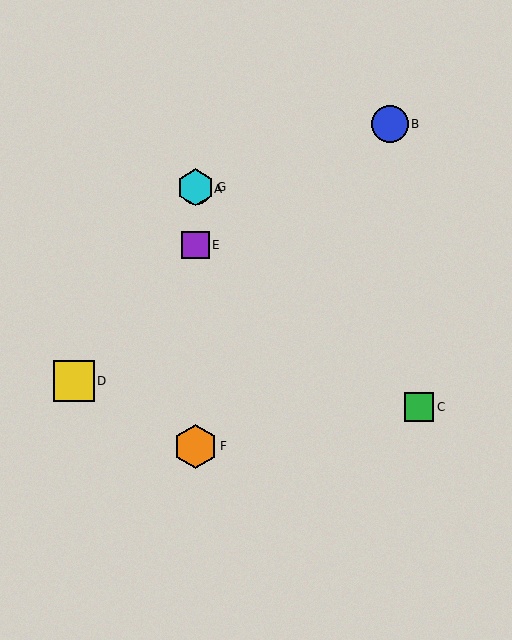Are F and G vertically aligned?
Yes, both are at x≈196.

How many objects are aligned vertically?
4 objects (A, E, F, G) are aligned vertically.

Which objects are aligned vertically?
Objects A, E, F, G are aligned vertically.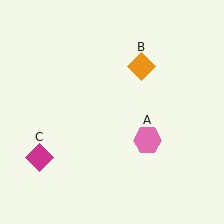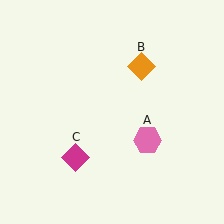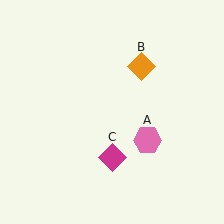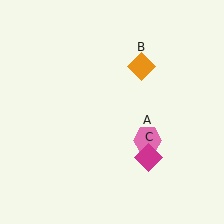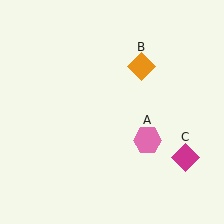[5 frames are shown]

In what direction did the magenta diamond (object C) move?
The magenta diamond (object C) moved right.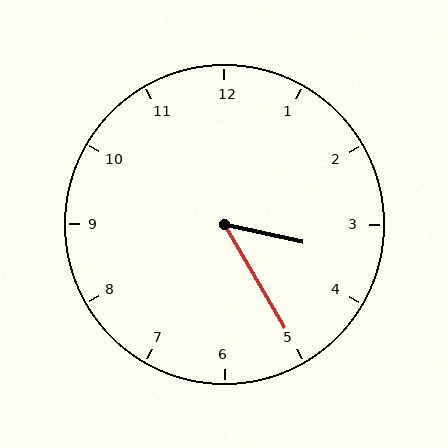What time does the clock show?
3:25.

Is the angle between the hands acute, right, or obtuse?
It is acute.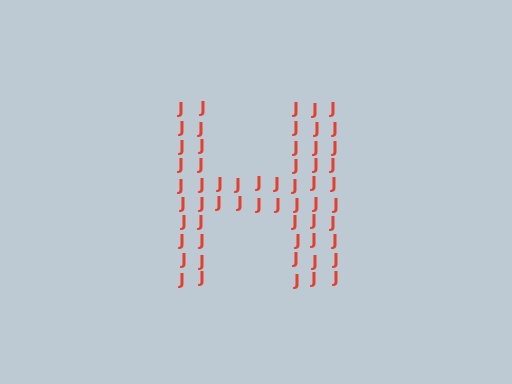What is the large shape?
The large shape is the letter H.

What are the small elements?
The small elements are letter J's.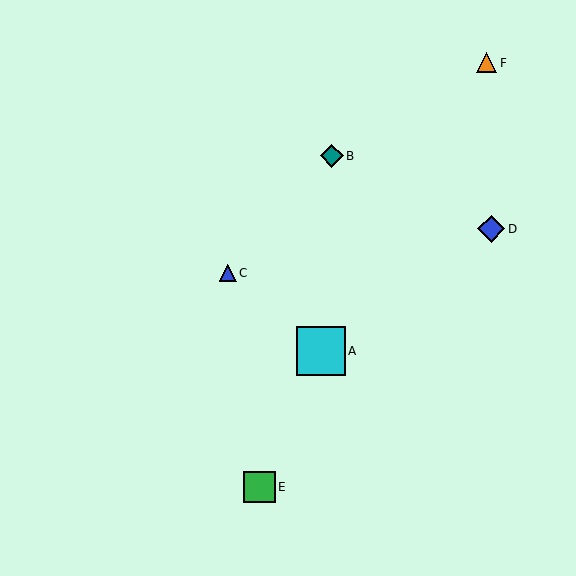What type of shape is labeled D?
Shape D is a blue diamond.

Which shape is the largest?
The cyan square (labeled A) is the largest.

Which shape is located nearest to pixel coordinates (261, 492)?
The green square (labeled E) at (259, 487) is nearest to that location.